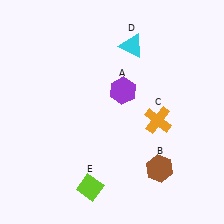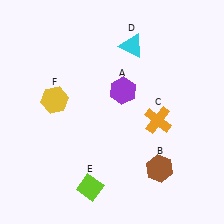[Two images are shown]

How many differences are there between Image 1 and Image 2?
There is 1 difference between the two images.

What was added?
A yellow hexagon (F) was added in Image 2.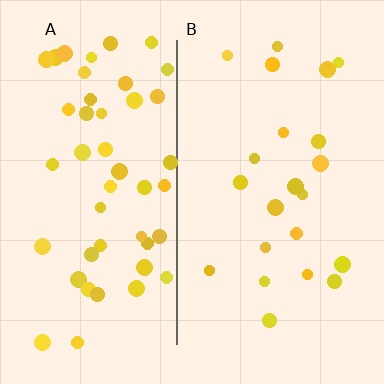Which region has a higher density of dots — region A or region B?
A (the left).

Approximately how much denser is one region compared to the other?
Approximately 2.2× — region A over region B.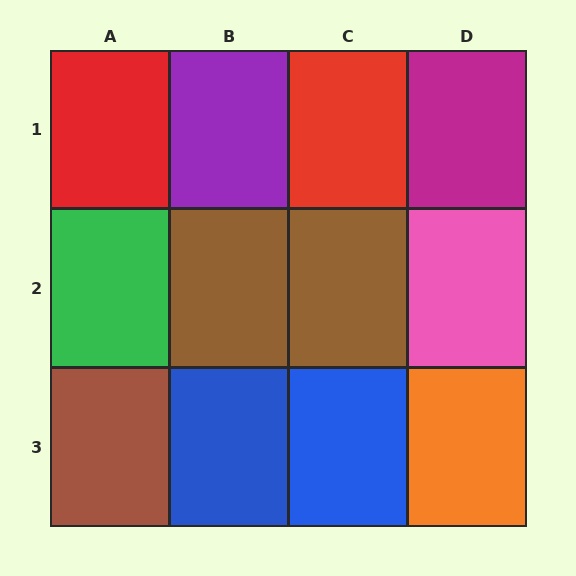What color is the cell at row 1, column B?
Purple.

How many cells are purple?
1 cell is purple.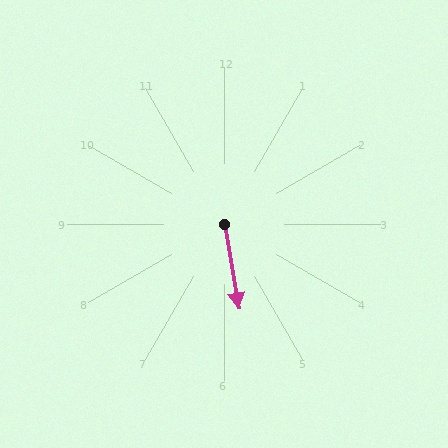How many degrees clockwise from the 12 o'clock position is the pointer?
Approximately 170 degrees.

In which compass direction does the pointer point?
South.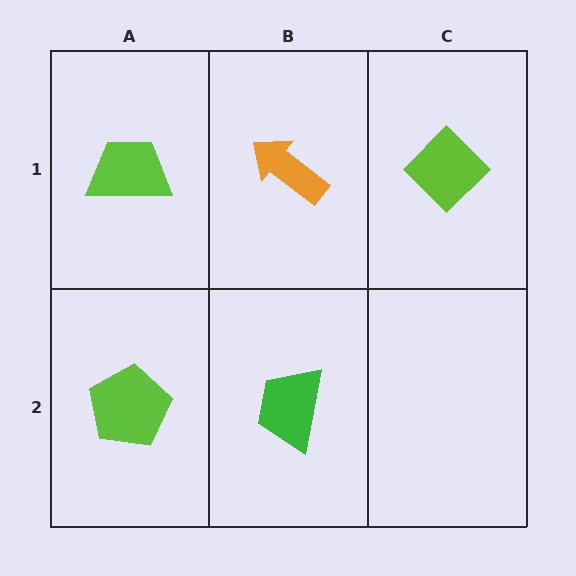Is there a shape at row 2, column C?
No, that cell is empty.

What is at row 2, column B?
A green trapezoid.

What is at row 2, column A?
A lime pentagon.